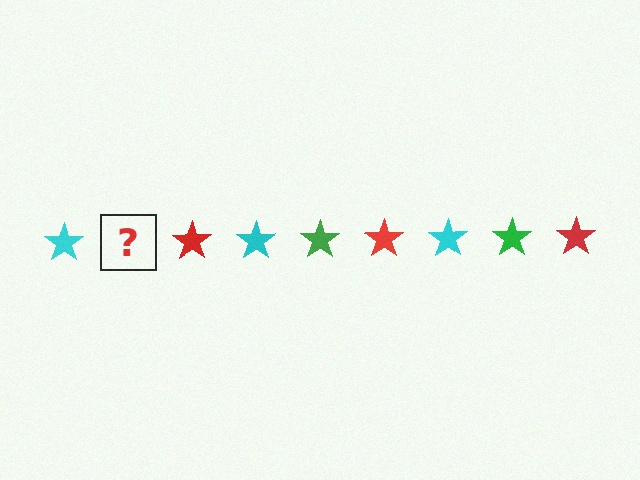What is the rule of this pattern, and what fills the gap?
The rule is that the pattern cycles through cyan, green, red stars. The gap should be filled with a green star.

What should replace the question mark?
The question mark should be replaced with a green star.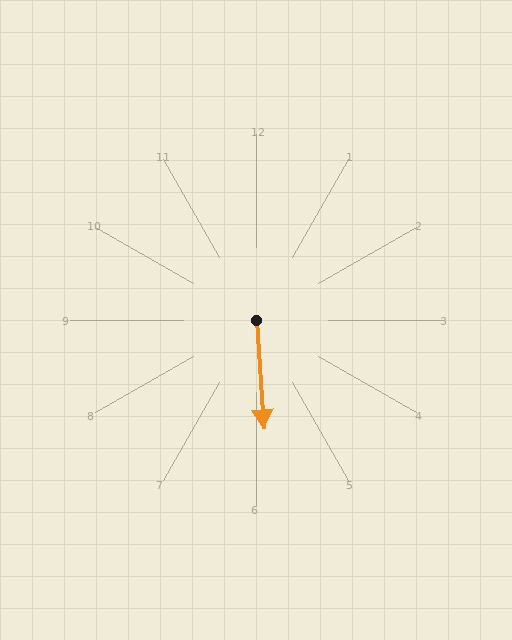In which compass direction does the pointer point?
South.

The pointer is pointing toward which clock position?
Roughly 6 o'clock.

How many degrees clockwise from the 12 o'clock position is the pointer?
Approximately 176 degrees.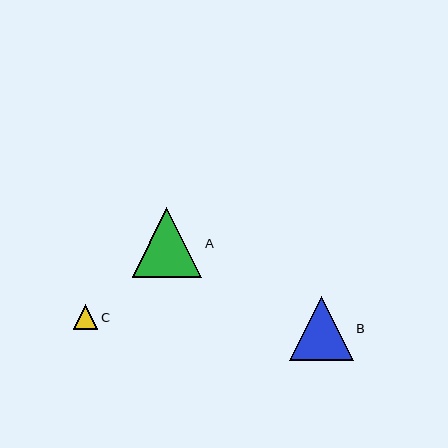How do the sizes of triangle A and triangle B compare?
Triangle A and triangle B are approximately the same size.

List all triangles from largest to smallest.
From largest to smallest: A, B, C.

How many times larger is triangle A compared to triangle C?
Triangle A is approximately 2.8 times the size of triangle C.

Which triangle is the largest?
Triangle A is the largest with a size of approximately 70 pixels.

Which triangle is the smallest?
Triangle C is the smallest with a size of approximately 25 pixels.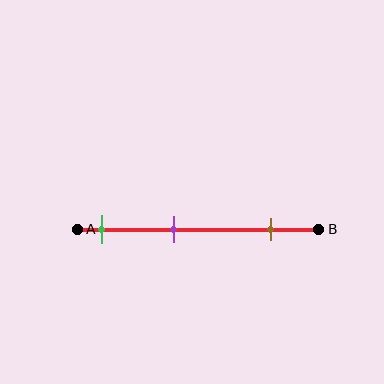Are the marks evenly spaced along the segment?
Yes, the marks are approximately evenly spaced.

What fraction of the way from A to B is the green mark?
The green mark is approximately 10% (0.1) of the way from A to B.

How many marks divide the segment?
There are 3 marks dividing the segment.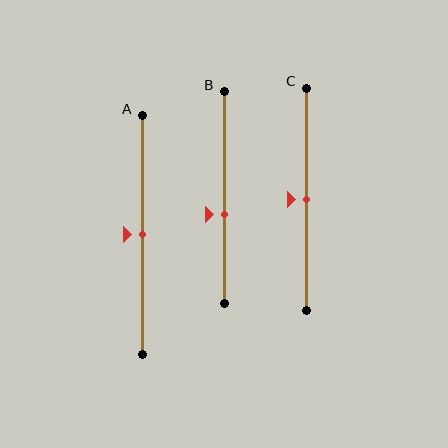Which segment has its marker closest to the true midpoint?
Segment A has its marker closest to the true midpoint.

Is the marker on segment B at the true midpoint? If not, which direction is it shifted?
No, the marker on segment B is shifted downward by about 8% of the segment length.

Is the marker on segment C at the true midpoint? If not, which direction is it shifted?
Yes, the marker on segment C is at the true midpoint.